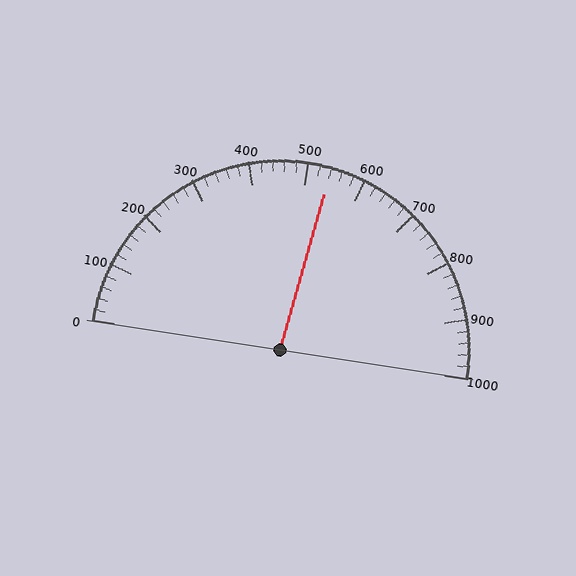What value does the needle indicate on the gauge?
The needle indicates approximately 540.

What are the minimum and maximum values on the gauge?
The gauge ranges from 0 to 1000.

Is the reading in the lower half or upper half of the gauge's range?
The reading is in the upper half of the range (0 to 1000).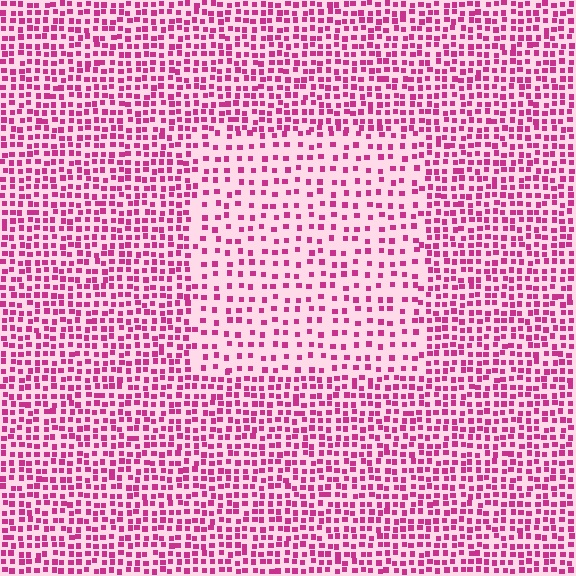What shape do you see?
I see a rectangle.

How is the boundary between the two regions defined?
The boundary is defined by a change in element density (approximately 2.0x ratio). All elements are the same color, size, and shape.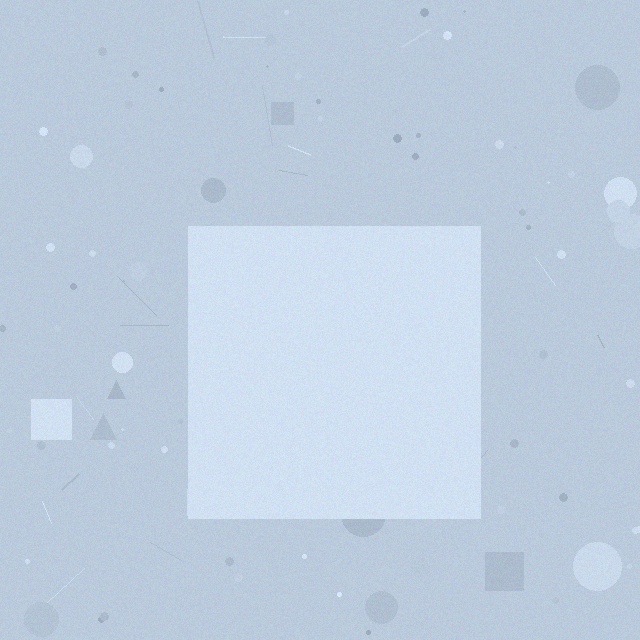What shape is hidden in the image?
A square is hidden in the image.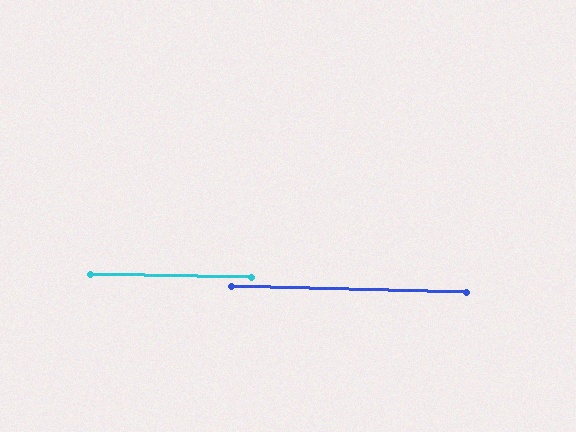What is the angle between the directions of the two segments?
Approximately 0 degrees.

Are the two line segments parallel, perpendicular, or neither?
Parallel — their directions differ by only 0.2°.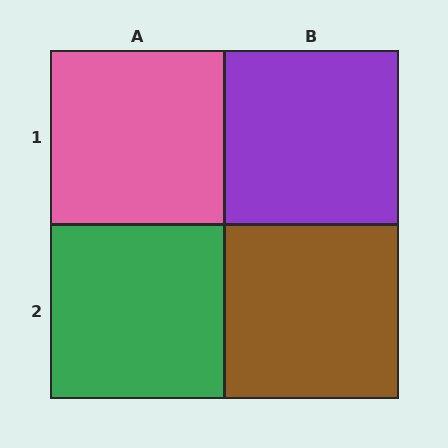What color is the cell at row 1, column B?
Purple.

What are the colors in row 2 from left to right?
Green, brown.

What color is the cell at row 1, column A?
Pink.